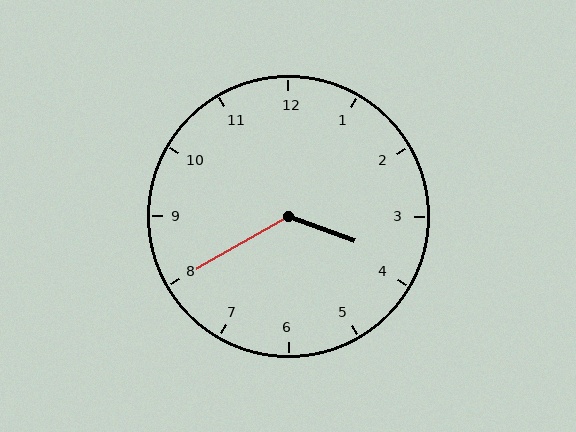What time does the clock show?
3:40.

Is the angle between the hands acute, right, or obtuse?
It is obtuse.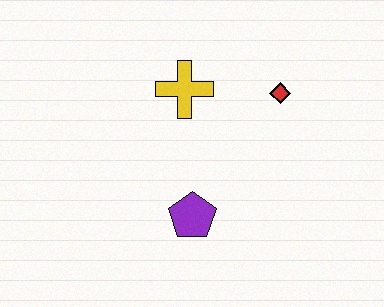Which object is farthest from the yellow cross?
The purple pentagon is farthest from the yellow cross.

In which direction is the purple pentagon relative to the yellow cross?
The purple pentagon is below the yellow cross.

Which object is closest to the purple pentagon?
The yellow cross is closest to the purple pentagon.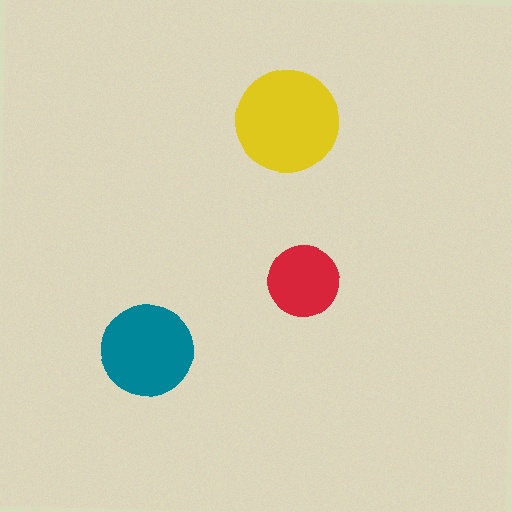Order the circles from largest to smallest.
the yellow one, the teal one, the red one.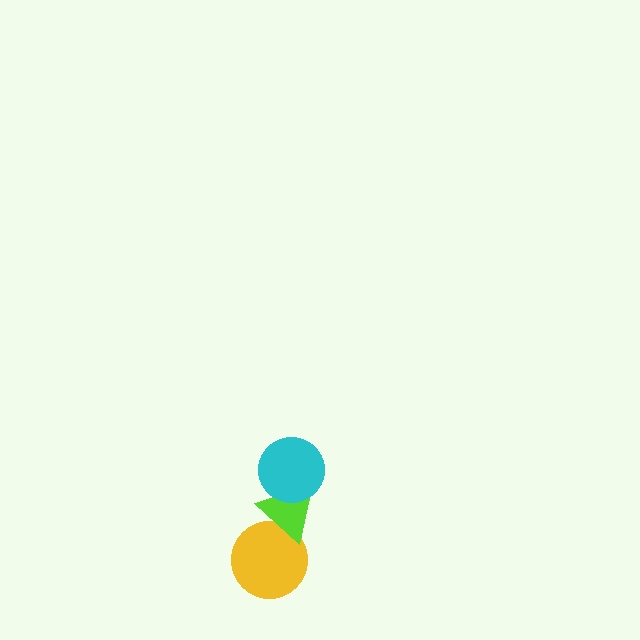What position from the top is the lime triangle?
The lime triangle is 2nd from the top.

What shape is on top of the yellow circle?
The lime triangle is on top of the yellow circle.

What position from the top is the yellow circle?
The yellow circle is 3rd from the top.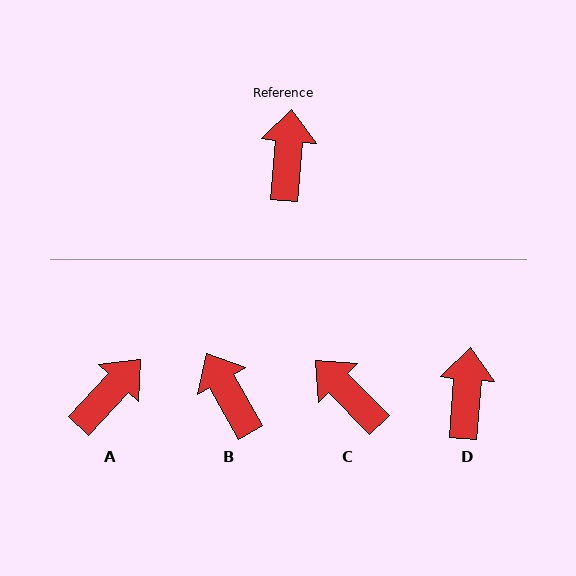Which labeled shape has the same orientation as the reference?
D.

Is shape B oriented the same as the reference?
No, it is off by about 34 degrees.